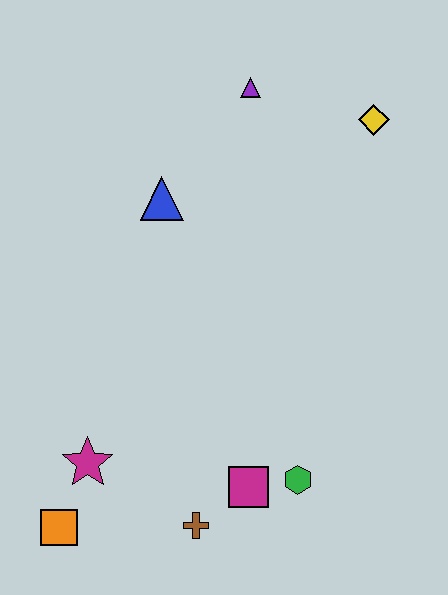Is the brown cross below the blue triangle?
Yes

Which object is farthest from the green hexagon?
The purple triangle is farthest from the green hexagon.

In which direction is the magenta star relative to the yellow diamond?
The magenta star is below the yellow diamond.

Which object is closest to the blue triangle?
The purple triangle is closest to the blue triangle.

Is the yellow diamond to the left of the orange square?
No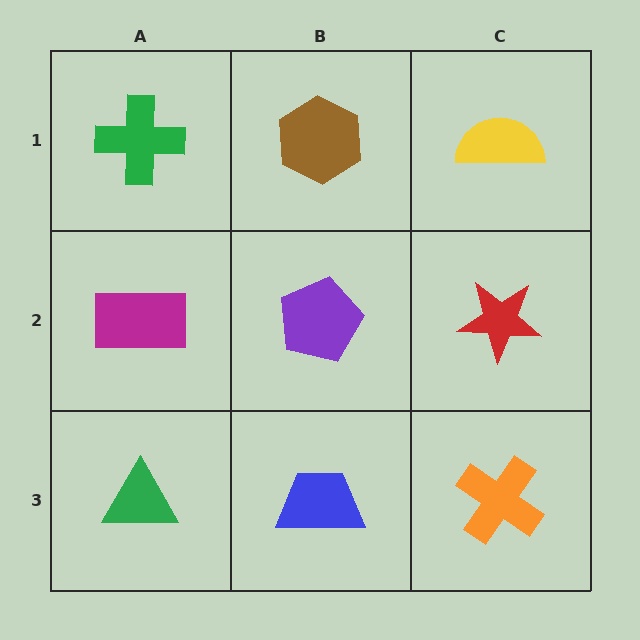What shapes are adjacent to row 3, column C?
A red star (row 2, column C), a blue trapezoid (row 3, column B).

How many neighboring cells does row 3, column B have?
3.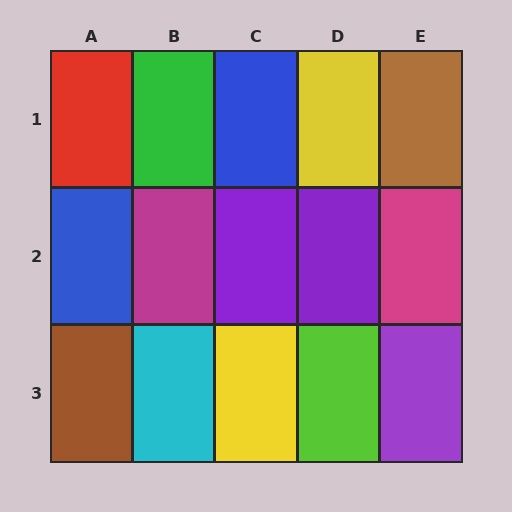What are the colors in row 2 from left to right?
Blue, magenta, purple, purple, magenta.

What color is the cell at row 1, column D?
Yellow.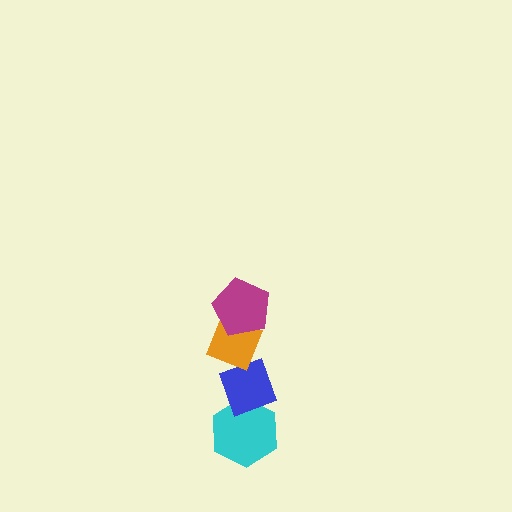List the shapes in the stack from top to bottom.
From top to bottom: the magenta pentagon, the orange diamond, the blue diamond, the cyan hexagon.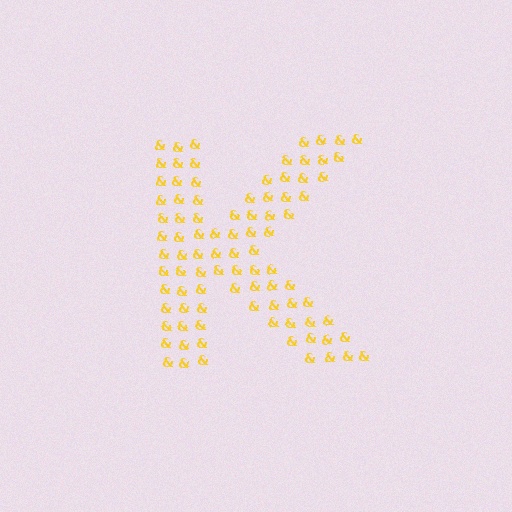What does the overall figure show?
The overall figure shows the letter K.